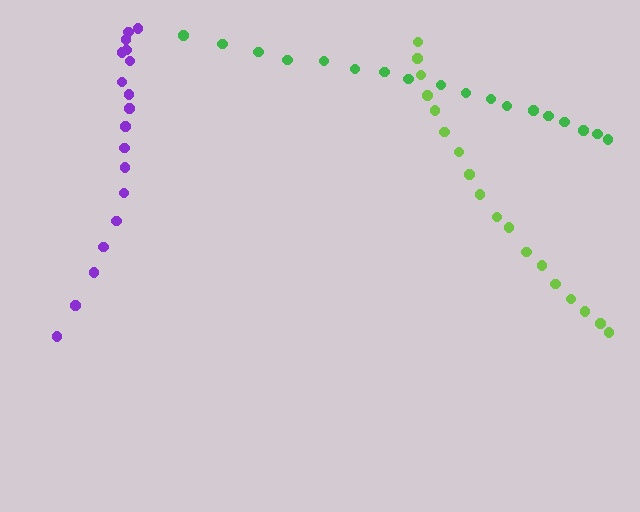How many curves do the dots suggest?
There are 3 distinct paths.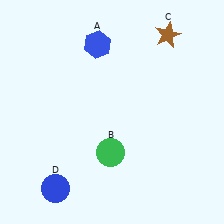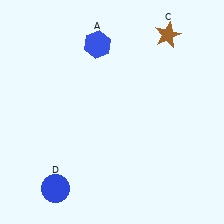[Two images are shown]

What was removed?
The green circle (B) was removed in Image 2.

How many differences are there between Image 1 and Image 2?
There is 1 difference between the two images.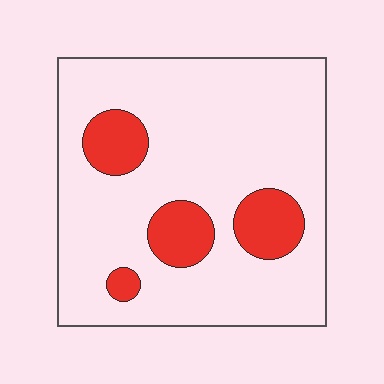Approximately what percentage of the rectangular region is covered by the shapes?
Approximately 15%.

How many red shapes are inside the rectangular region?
4.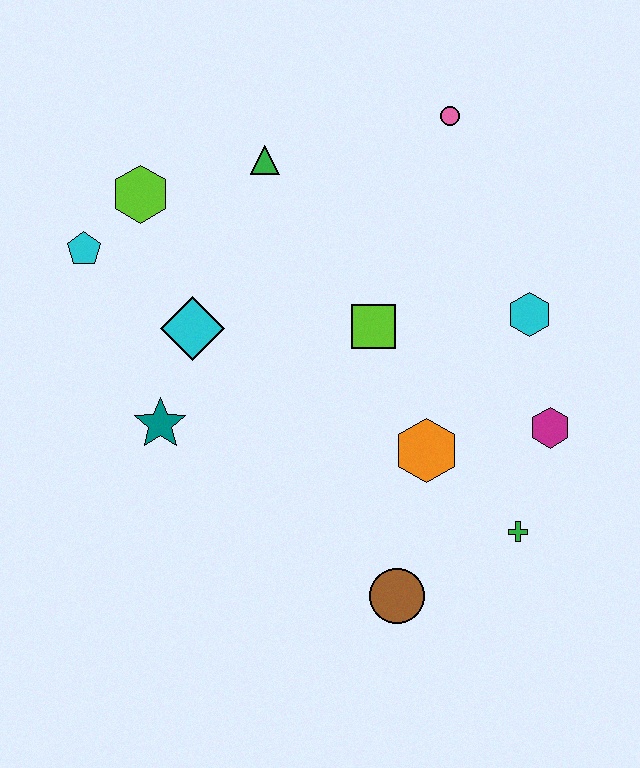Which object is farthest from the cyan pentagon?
The green cross is farthest from the cyan pentagon.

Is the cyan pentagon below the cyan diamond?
No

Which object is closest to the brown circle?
The green cross is closest to the brown circle.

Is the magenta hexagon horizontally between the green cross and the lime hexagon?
No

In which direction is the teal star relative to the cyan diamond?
The teal star is below the cyan diamond.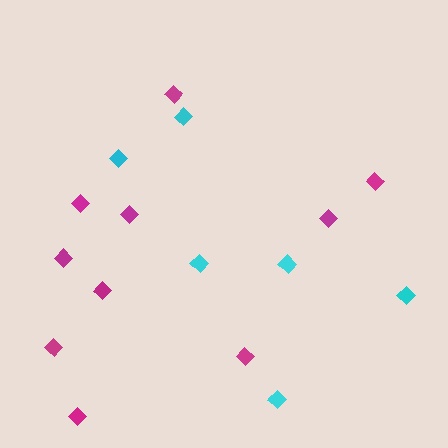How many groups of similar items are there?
There are 2 groups: one group of cyan diamonds (6) and one group of magenta diamonds (10).